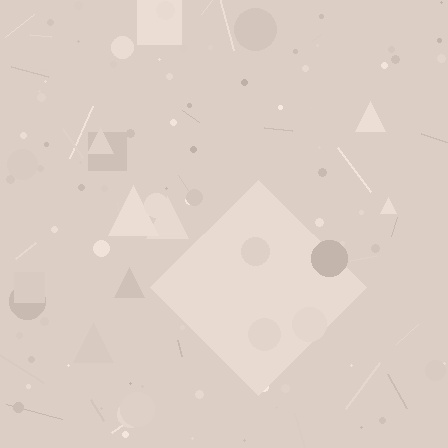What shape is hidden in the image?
A diamond is hidden in the image.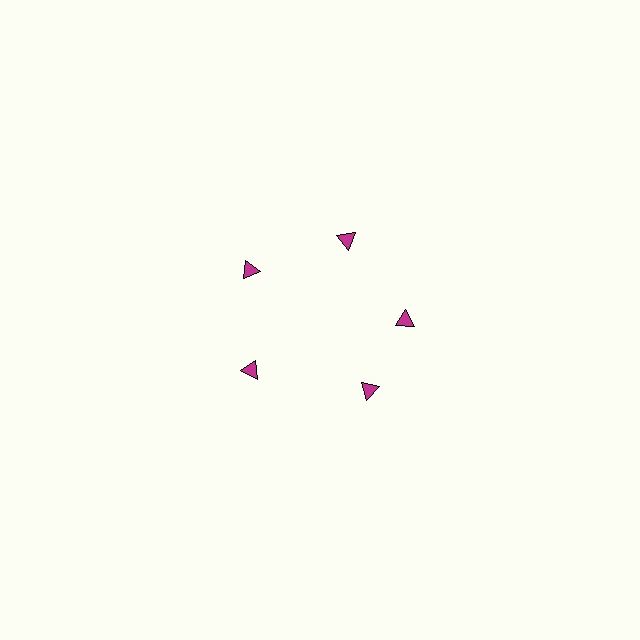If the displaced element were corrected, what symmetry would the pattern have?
It would have 5-fold rotational symmetry — the pattern would map onto itself every 72 degrees.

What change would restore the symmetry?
The symmetry would be restored by rotating it back into even spacing with its neighbors so that all 5 triangles sit at equal angles and equal distance from the center.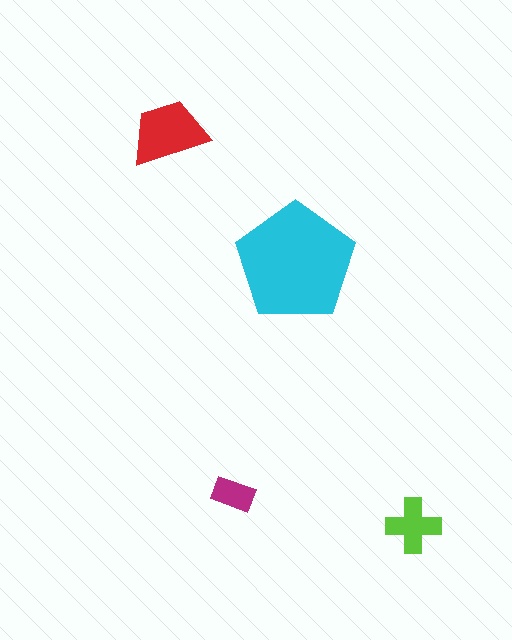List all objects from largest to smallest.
The cyan pentagon, the red trapezoid, the lime cross, the magenta rectangle.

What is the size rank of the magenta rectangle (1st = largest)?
4th.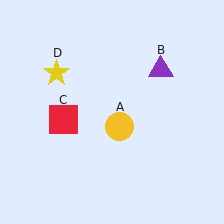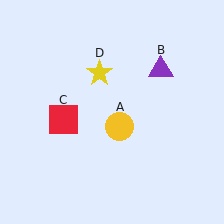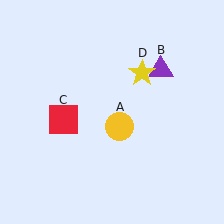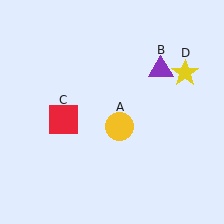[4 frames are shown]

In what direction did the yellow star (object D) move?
The yellow star (object D) moved right.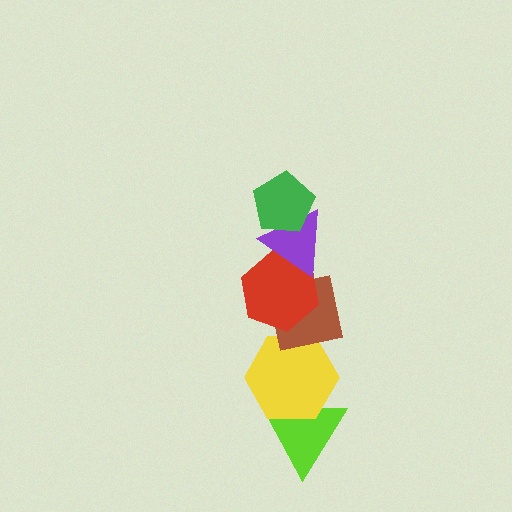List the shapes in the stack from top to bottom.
From top to bottom: the green pentagon, the purple triangle, the red hexagon, the brown square, the yellow hexagon, the lime triangle.